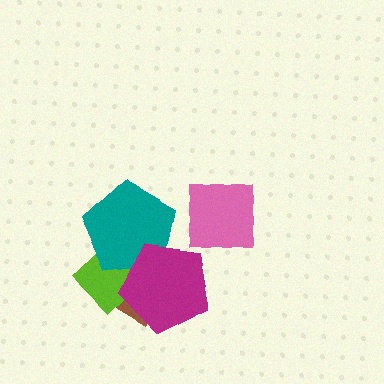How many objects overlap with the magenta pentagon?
3 objects overlap with the magenta pentagon.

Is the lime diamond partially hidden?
Yes, it is partially covered by another shape.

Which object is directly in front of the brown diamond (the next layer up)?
The lime diamond is directly in front of the brown diamond.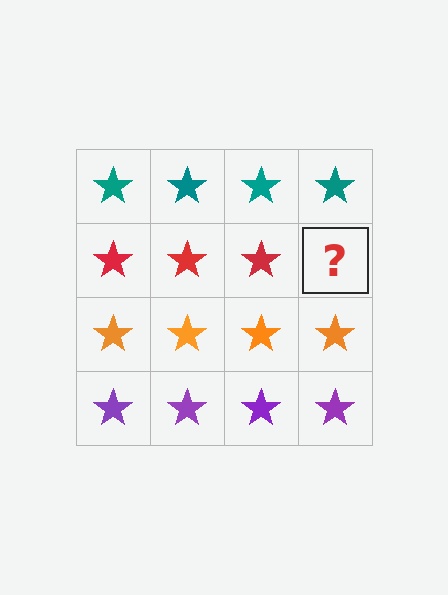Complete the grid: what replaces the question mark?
The question mark should be replaced with a red star.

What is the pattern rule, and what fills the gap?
The rule is that each row has a consistent color. The gap should be filled with a red star.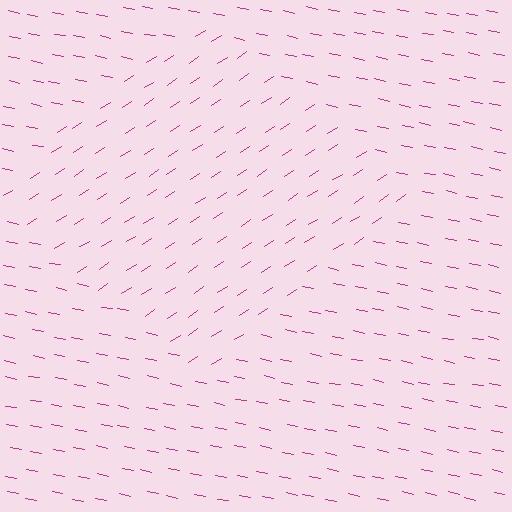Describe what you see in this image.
The image is filled with small magenta line segments. A diamond region in the image has lines oriented differently from the surrounding lines, creating a visible texture boundary.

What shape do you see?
I see a diamond.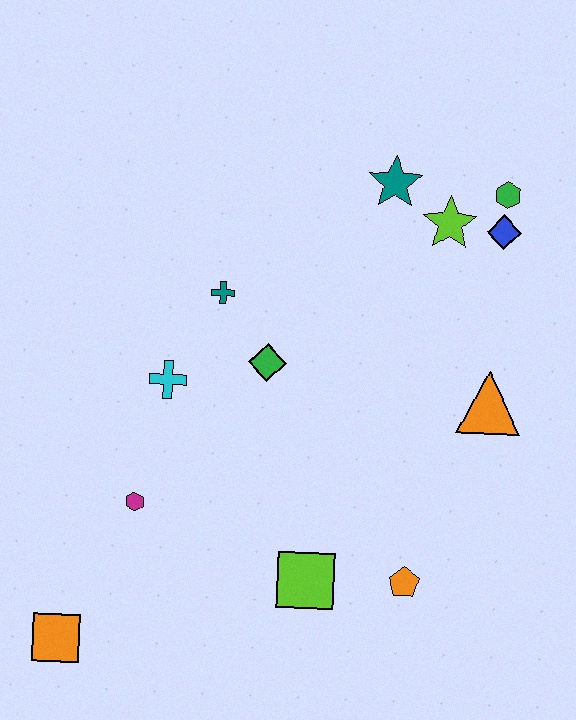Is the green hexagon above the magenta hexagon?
Yes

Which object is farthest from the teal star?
The orange square is farthest from the teal star.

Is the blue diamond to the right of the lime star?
Yes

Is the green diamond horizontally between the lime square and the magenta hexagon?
Yes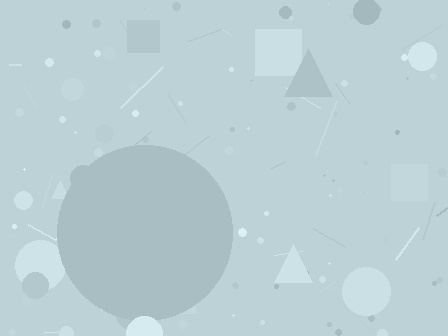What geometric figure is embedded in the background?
A circle is embedded in the background.